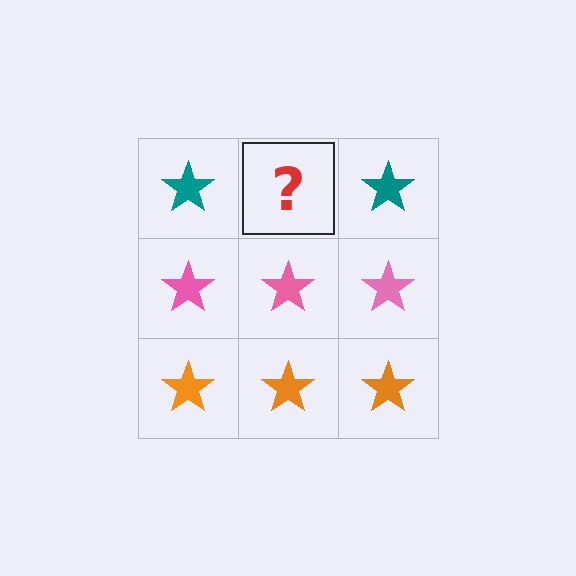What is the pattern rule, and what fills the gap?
The rule is that each row has a consistent color. The gap should be filled with a teal star.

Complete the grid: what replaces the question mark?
The question mark should be replaced with a teal star.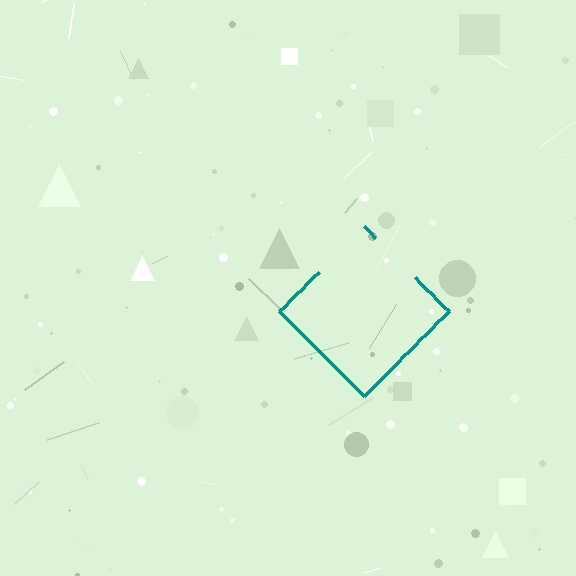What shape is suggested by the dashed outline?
The dashed outline suggests a diamond.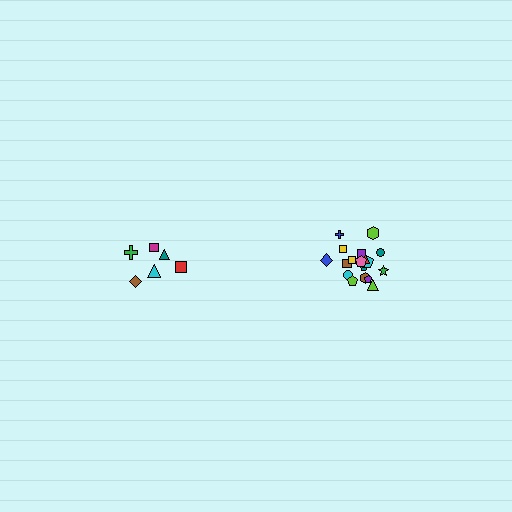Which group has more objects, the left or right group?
The right group.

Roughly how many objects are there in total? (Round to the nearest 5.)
Roughly 25 objects in total.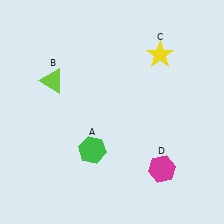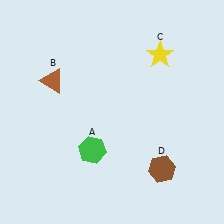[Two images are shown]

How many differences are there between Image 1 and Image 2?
There are 2 differences between the two images.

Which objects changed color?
B changed from lime to brown. D changed from magenta to brown.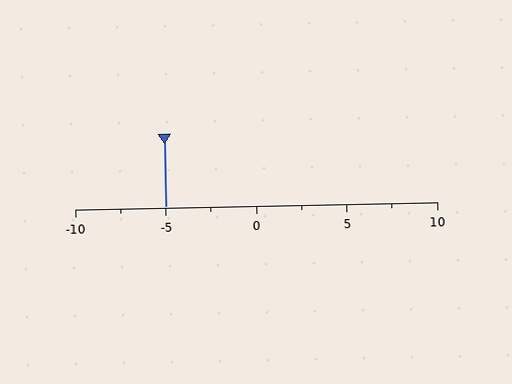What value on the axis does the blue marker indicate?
The marker indicates approximately -5.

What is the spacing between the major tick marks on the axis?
The major ticks are spaced 5 apart.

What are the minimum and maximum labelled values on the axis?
The axis runs from -10 to 10.